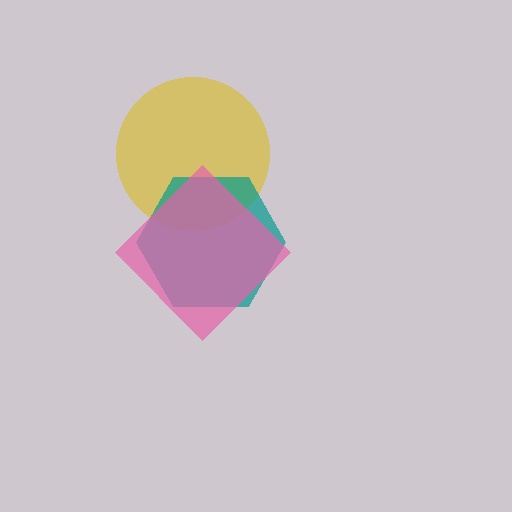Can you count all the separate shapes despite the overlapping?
Yes, there are 3 separate shapes.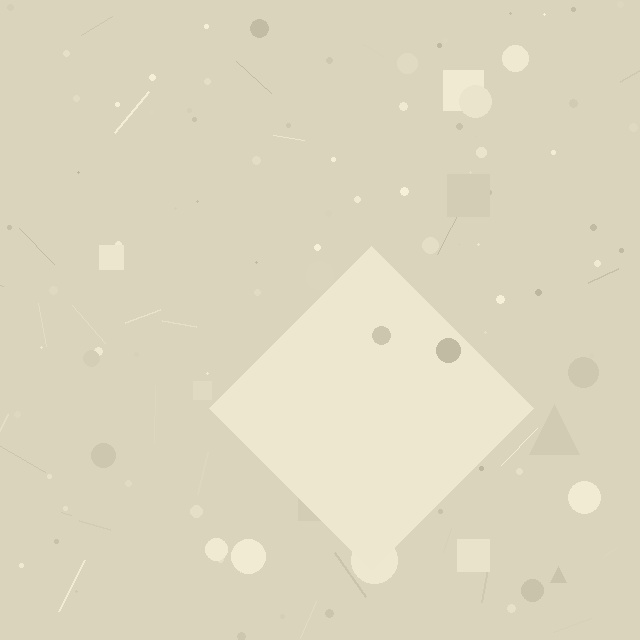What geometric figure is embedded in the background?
A diamond is embedded in the background.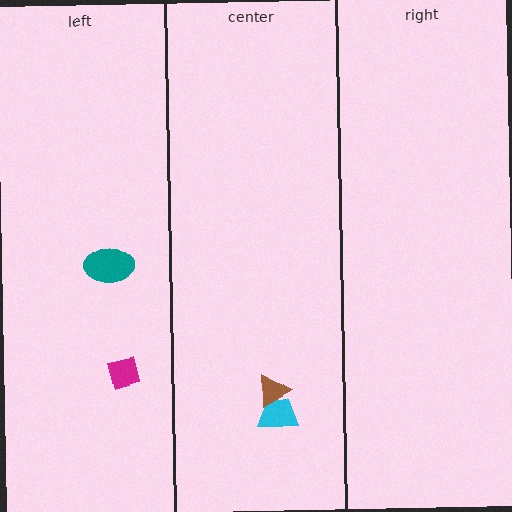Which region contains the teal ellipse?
The left region.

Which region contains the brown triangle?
The center region.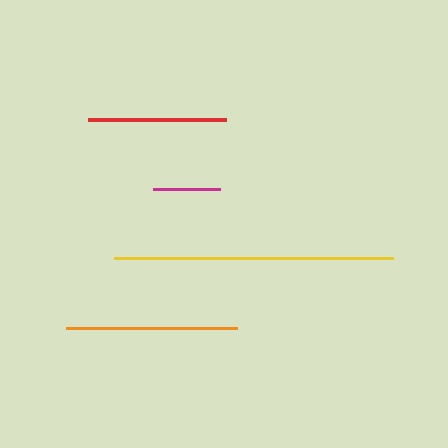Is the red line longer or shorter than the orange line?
The orange line is longer than the red line.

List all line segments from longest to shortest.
From longest to shortest: yellow, orange, red, magenta.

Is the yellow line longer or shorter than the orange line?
The yellow line is longer than the orange line.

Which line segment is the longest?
The yellow line is the longest at approximately 279 pixels.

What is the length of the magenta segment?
The magenta segment is approximately 67 pixels long.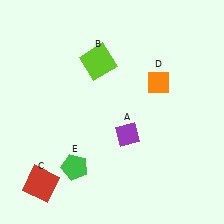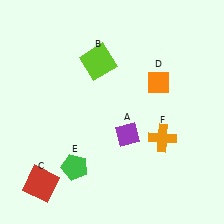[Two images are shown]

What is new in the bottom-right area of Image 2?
An orange cross (F) was added in the bottom-right area of Image 2.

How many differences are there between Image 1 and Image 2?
There is 1 difference between the two images.